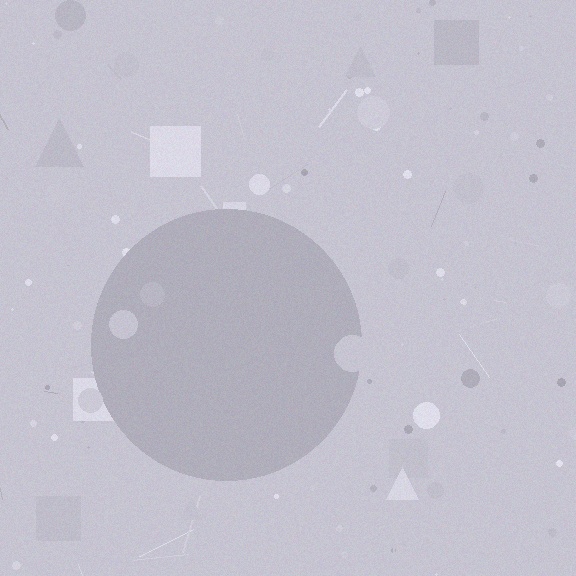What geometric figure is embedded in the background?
A circle is embedded in the background.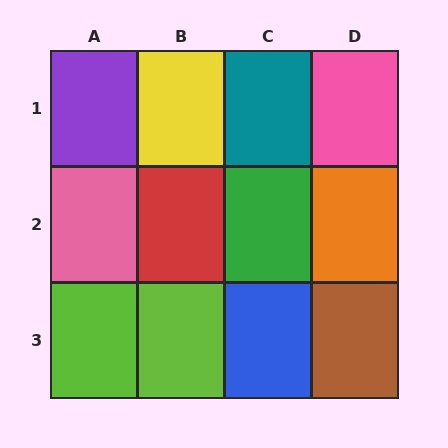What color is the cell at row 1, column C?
Teal.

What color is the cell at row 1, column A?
Purple.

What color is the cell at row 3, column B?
Lime.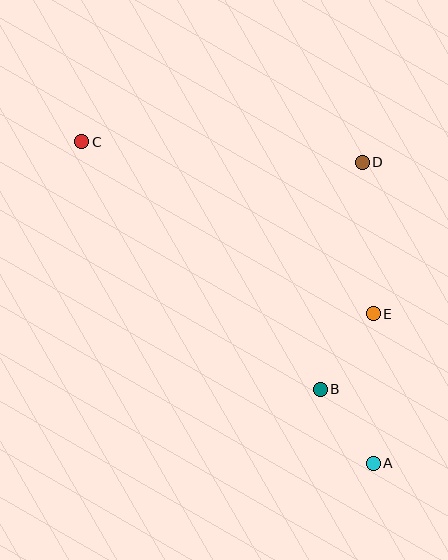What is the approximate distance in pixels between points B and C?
The distance between B and C is approximately 344 pixels.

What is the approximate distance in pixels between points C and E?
The distance between C and E is approximately 339 pixels.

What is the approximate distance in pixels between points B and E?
The distance between B and E is approximately 92 pixels.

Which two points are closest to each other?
Points A and B are closest to each other.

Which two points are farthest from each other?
Points A and C are farthest from each other.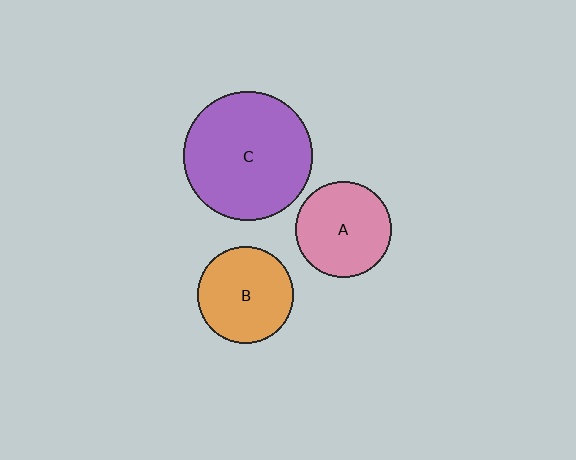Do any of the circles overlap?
No, none of the circles overlap.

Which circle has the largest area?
Circle C (purple).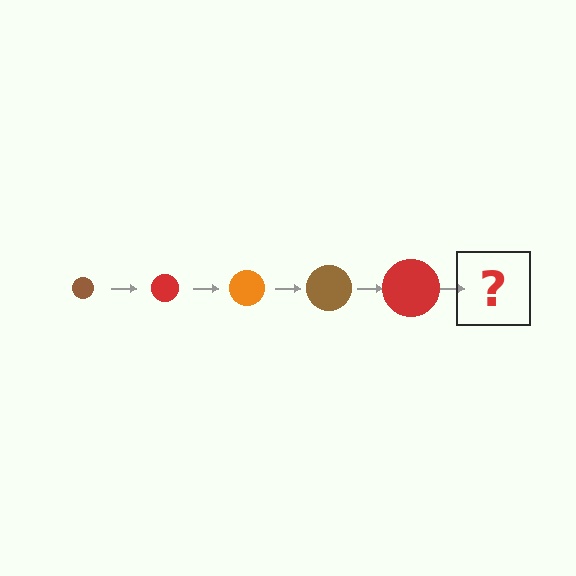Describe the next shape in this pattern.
It should be an orange circle, larger than the previous one.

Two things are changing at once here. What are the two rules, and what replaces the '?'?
The two rules are that the circle grows larger each step and the color cycles through brown, red, and orange. The '?' should be an orange circle, larger than the previous one.